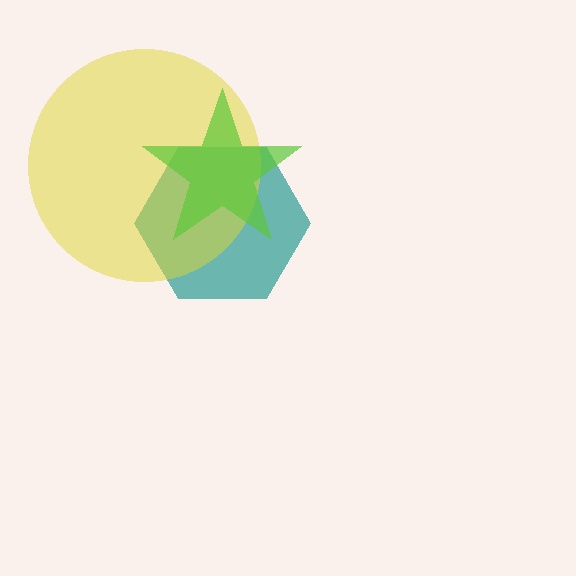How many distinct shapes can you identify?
There are 3 distinct shapes: a teal hexagon, a yellow circle, a lime star.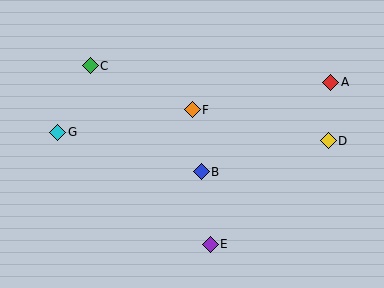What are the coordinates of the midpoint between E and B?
The midpoint between E and B is at (206, 208).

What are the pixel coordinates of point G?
Point G is at (58, 132).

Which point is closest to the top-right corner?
Point A is closest to the top-right corner.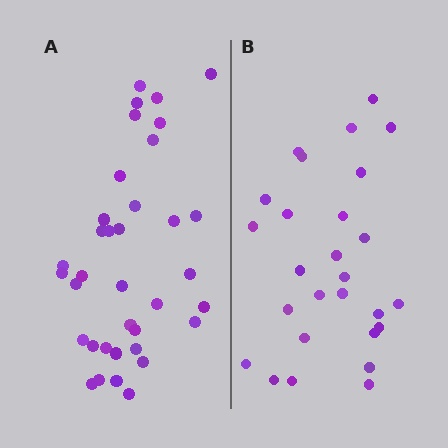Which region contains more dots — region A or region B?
Region A (the left region) has more dots.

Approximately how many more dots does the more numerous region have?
Region A has roughly 8 or so more dots than region B.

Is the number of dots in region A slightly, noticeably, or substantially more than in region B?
Region A has noticeably more, but not dramatically so. The ratio is roughly 1.3 to 1.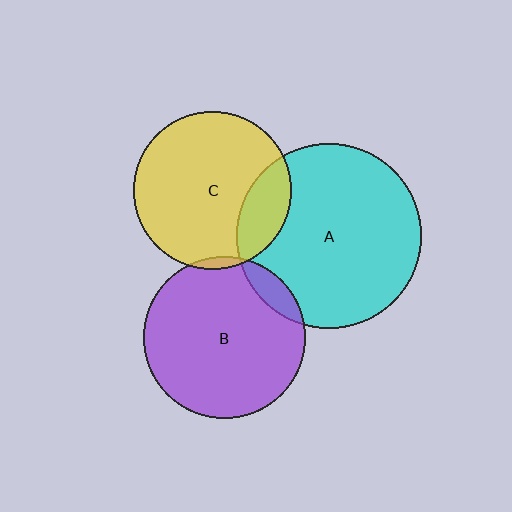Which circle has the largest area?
Circle A (cyan).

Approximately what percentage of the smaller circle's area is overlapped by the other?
Approximately 5%.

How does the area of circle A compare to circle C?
Approximately 1.4 times.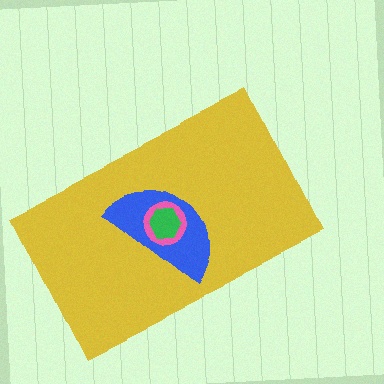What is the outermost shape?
The yellow rectangle.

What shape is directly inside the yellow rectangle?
The blue semicircle.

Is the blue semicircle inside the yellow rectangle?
Yes.